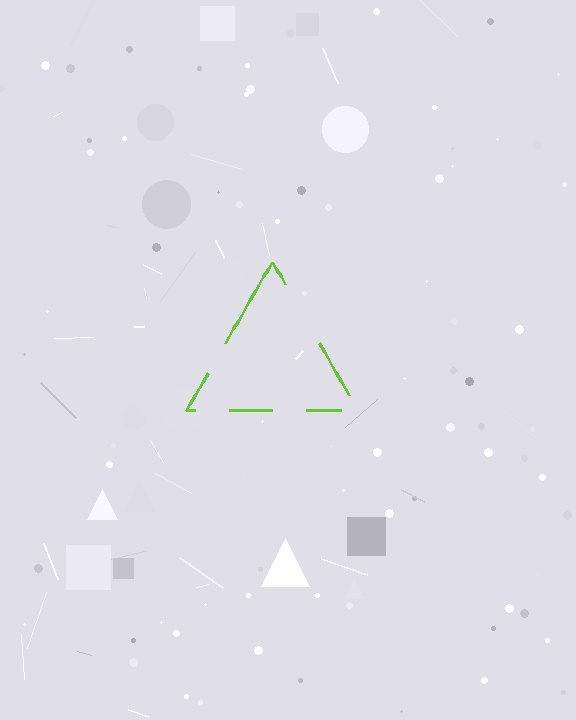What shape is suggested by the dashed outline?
The dashed outline suggests a triangle.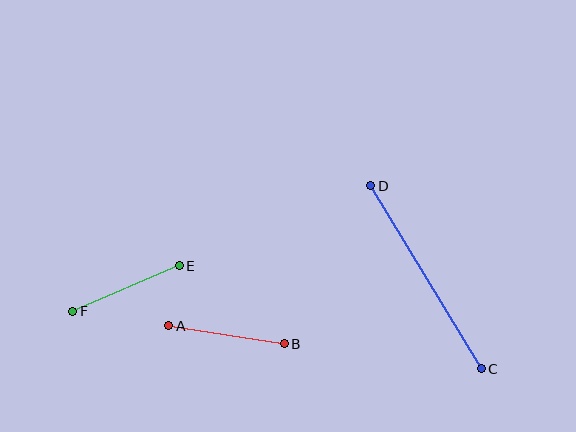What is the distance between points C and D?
The distance is approximately 214 pixels.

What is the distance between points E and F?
The distance is approximately 116 pixels.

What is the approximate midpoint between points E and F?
The midpoint is at approximately (126, 288) pixels.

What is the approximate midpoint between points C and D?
The midpoint is at approximately (426, 277) pixels.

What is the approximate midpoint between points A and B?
The midpoint is at approximately (226, 335) pixels.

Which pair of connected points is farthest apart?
Points C and D are farthest apart.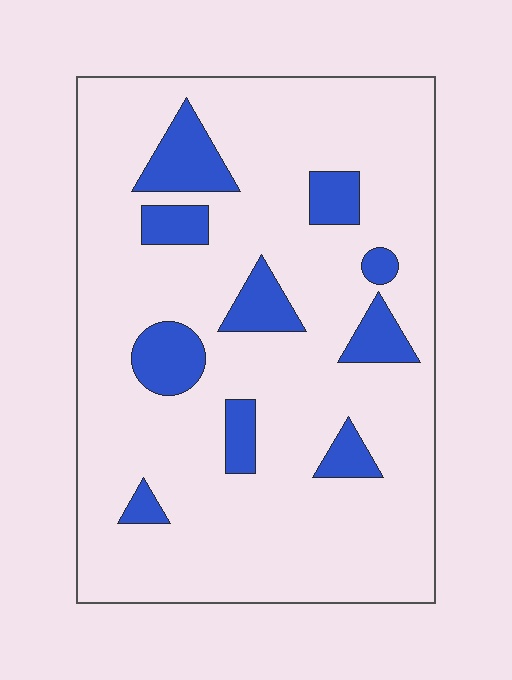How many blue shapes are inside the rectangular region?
10.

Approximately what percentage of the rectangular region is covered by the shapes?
Approximately 15%.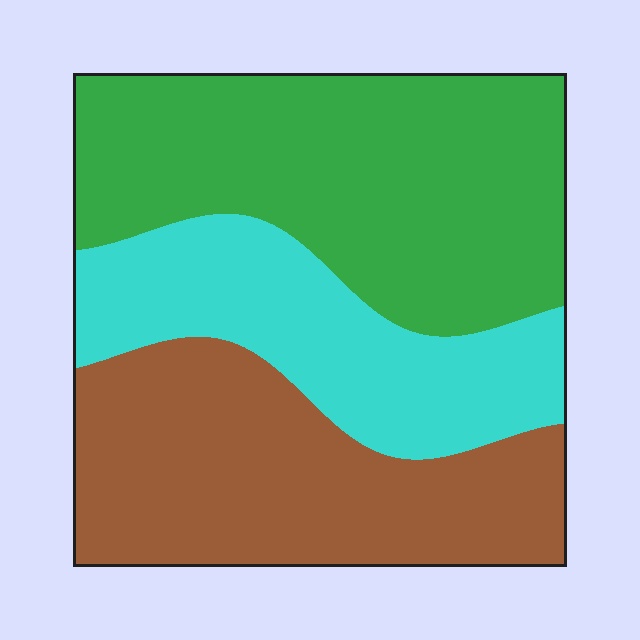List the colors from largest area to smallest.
From largest to smallest: green, brown, cyan.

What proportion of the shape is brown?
Brown takes up between a quarter and a half of the shape.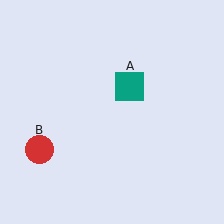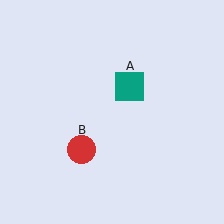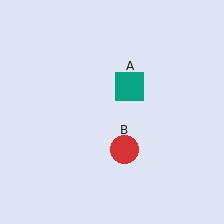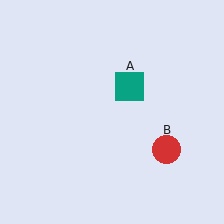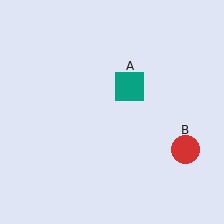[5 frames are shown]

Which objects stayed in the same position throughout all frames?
Teal square (object A) remained stationary.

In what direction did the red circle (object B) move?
The red circle (object B) moved right.